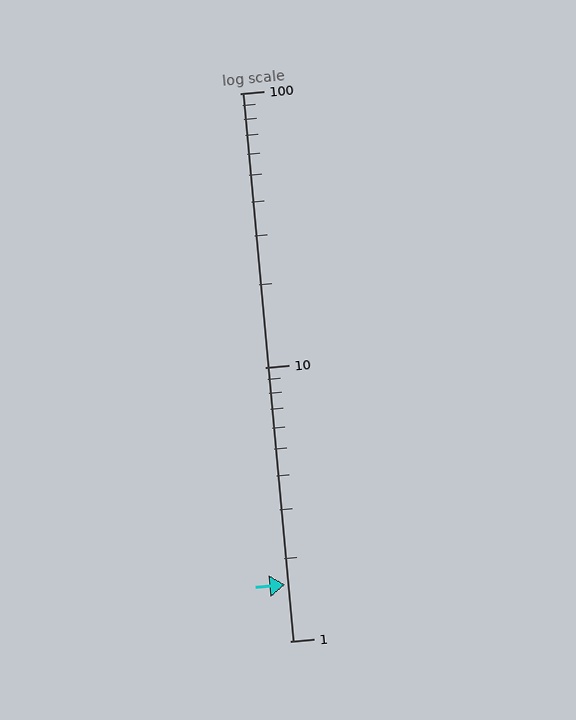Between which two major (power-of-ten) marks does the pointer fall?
The pointer is between 1 and 10.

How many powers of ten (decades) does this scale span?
The scale spans 2 decades, from 1 to 100.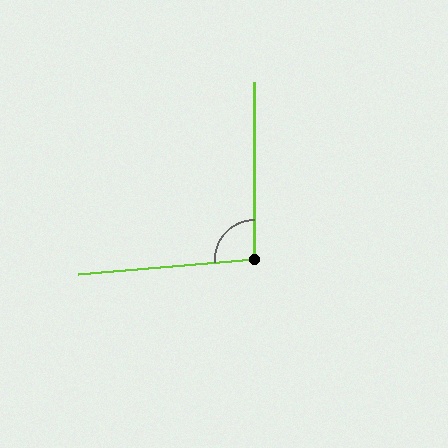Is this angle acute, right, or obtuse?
It is approximately a right angle.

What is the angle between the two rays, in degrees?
Approximately 95 degrees.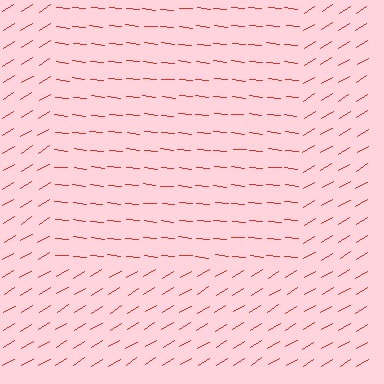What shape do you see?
I see a rectangle.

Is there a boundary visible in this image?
Yes, there is a texture boundary formed by a change in line orientation.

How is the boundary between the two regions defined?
The boundary is defined purely by a change in line orientation (approximately 37 degrees difference). All lines are the same color and thickness.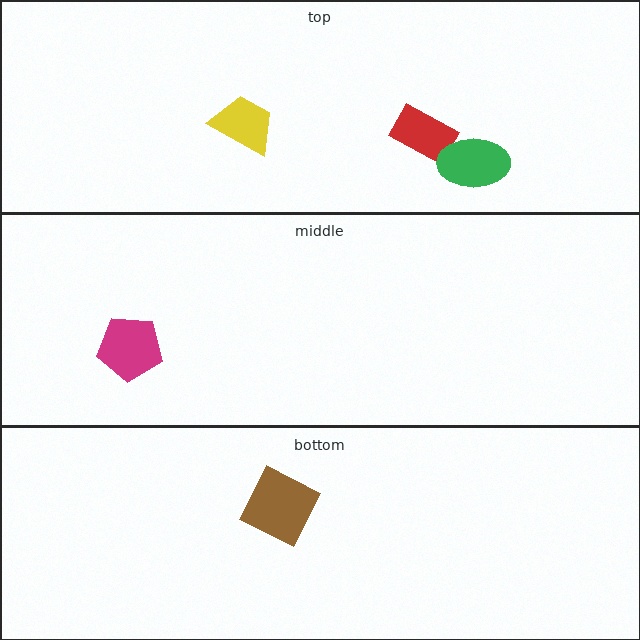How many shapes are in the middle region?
1.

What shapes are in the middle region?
The magenta pentagon.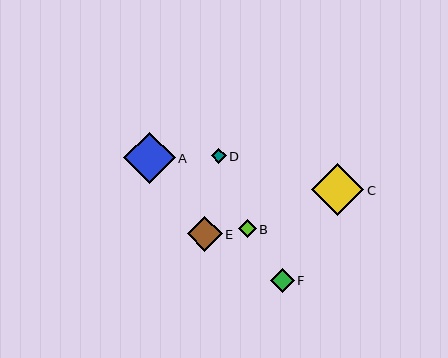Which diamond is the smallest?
Diamond D is the smallest with a size of approximately 15 pixels.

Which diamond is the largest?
Diamond C is the largest with a size of approximately 52 pixels.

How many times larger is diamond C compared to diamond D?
Diamond C is approximately 3.4 times the size of diamond D.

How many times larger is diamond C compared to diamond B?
Diamond C is approximately 2.8 times the size of diamond B.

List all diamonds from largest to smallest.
From largest to smallest: C, A, E, F, B, D.